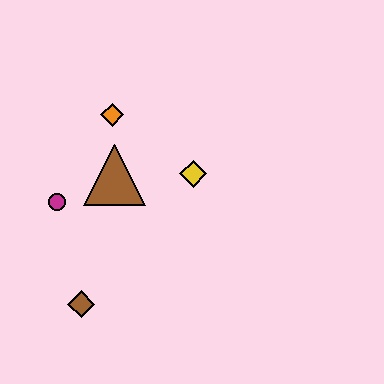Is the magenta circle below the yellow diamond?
Yes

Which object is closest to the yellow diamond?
The brown triangle is closest to the yellow diamond.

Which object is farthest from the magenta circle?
The yellow diamond is farthest from the magenta circle.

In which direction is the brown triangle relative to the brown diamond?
The brown triangle is above the brown diamond.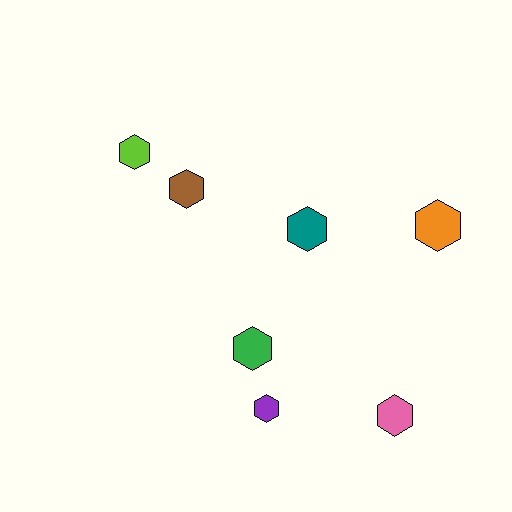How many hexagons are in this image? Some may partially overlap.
There are 7 hexagons.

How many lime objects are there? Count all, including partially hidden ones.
There is 1 lime object.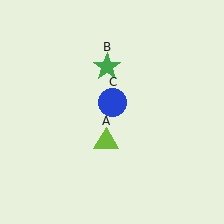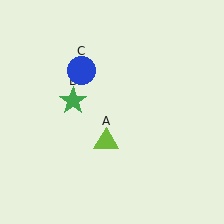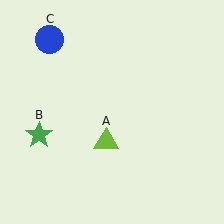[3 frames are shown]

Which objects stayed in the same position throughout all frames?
Lime triangle (object A) remained stationary.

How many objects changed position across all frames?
2 objects changed position: green star (object B), blue circle (object C).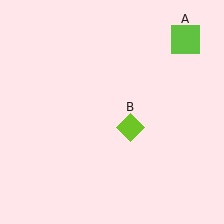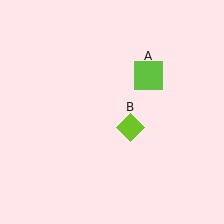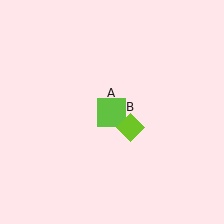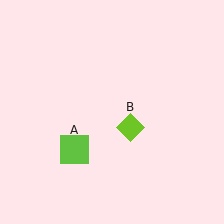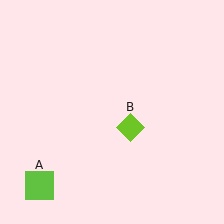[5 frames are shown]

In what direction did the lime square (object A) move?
The lime square (object A) moved down and to the left.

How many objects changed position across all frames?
1 object changed position: lime square (object A).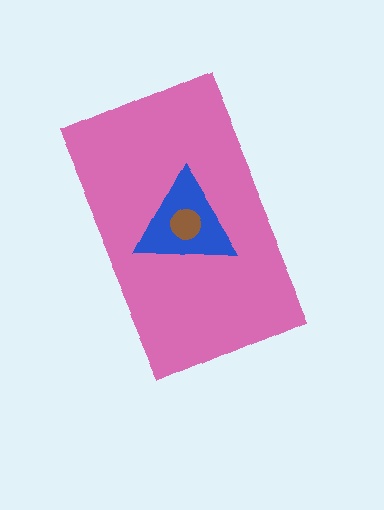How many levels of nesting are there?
3.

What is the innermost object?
The brown circle.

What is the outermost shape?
The pink rectangle.